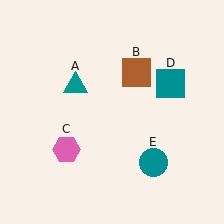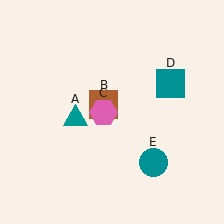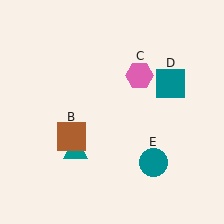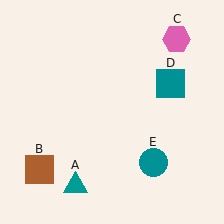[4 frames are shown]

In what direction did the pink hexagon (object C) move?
The pink hexagon (object C) moved up and to the right.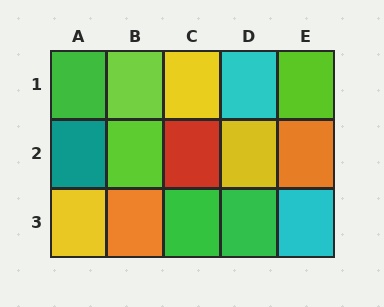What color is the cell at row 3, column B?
Orange.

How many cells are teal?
1 cell is teal.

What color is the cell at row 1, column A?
Green.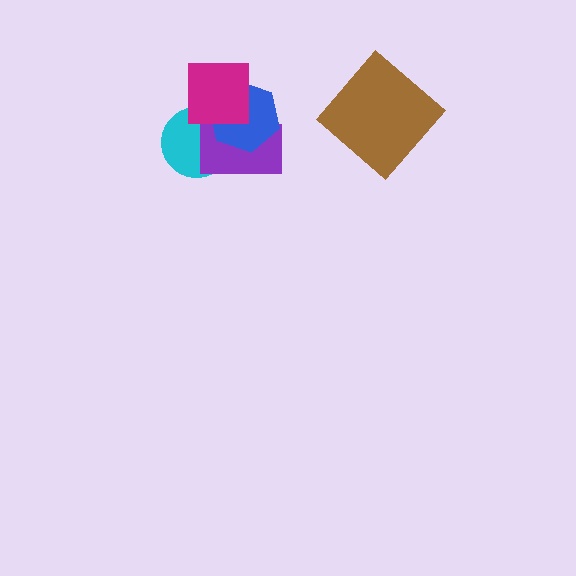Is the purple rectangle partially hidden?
Yes, it is partially covered by another shape.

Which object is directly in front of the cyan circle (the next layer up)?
The purple rectangle is directly in front of the cyan circle.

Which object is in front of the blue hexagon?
The magenta square is in front of the blue hexagon.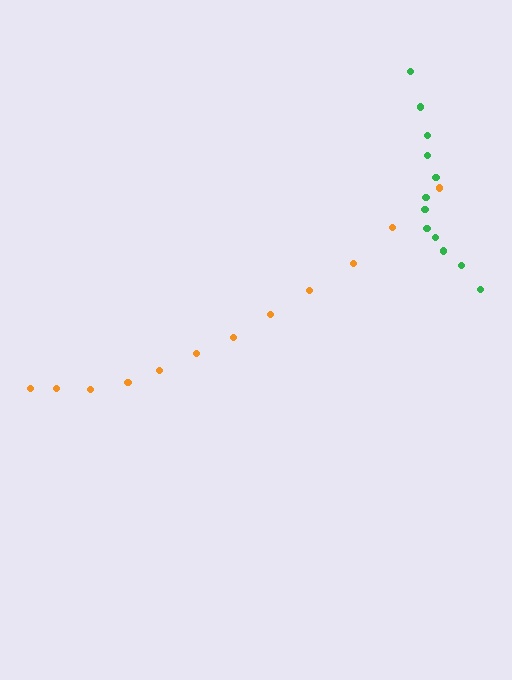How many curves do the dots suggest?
There are 2 distinct paths.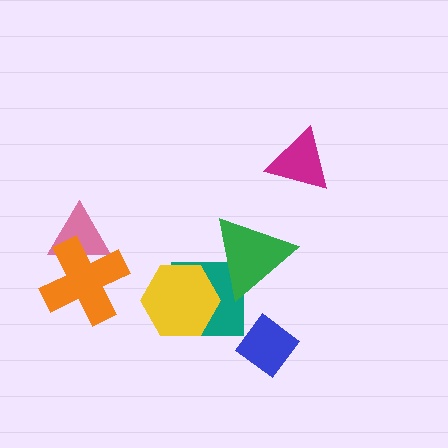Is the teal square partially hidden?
Yes, it is partially covered by another shape.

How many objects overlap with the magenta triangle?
0 objects overlap with the magenta triangle.